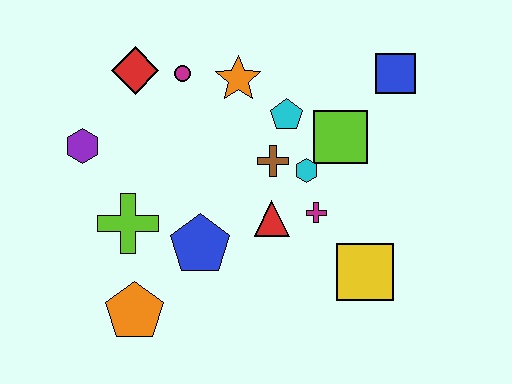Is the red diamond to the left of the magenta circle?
Yes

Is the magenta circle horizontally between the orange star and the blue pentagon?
No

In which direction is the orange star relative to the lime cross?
The orange star is above the lime cross.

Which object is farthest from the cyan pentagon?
The orange pentagon is farthest from the cyan pentagon.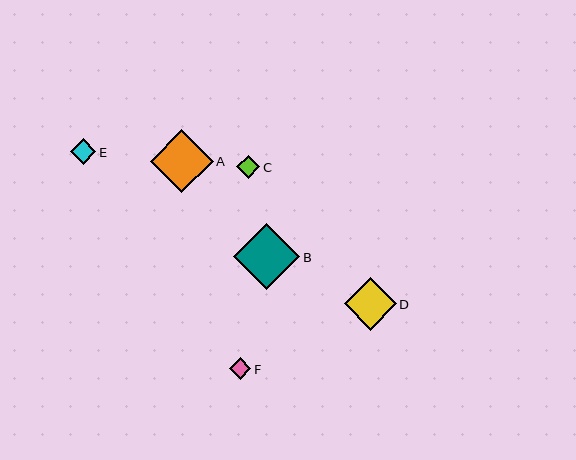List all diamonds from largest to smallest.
From largest to smallest: B, A, D, E, C, F.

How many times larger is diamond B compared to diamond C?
Diamond B is approximately 2.9 times the size of diamond C.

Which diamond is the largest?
Diamond B is the largest with a size of approximately 66 pixels.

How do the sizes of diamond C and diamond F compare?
Diamond C and diamond F are approximately the same size.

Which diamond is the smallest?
Diamond F is the smallest with a size of approximately 21 pixels.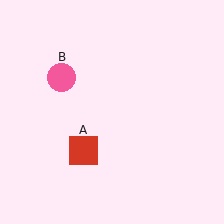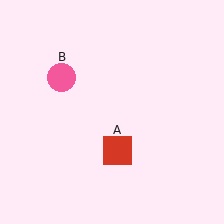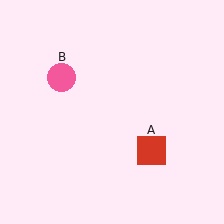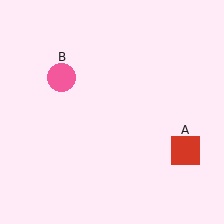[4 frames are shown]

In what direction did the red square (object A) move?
The red square (object A) moved right.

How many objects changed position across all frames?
1 object changed position: red square (object A).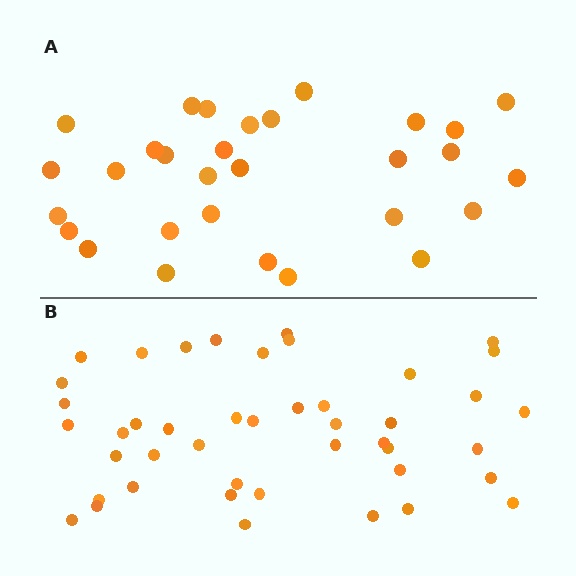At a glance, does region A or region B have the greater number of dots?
Region B (the bottom region) has more dots.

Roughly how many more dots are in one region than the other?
Region B has approximately 15 more dots than region A.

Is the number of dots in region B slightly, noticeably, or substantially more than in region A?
Region B has substantially more. The ratio is roughly 1.5 to 1.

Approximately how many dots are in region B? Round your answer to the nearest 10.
About 40 dots. (The exact count is 44, which rounds to 40.)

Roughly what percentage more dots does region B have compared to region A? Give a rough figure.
About 45% more.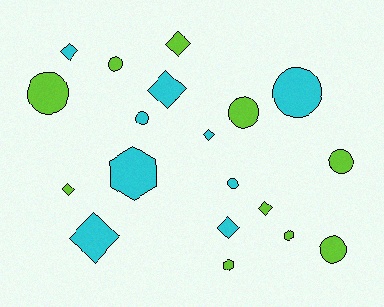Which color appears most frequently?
Lime, with 10 objects.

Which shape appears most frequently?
Diamond, with 8 objects.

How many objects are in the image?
There are 19 objects.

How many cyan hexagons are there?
There is 1 cyan hexagon.